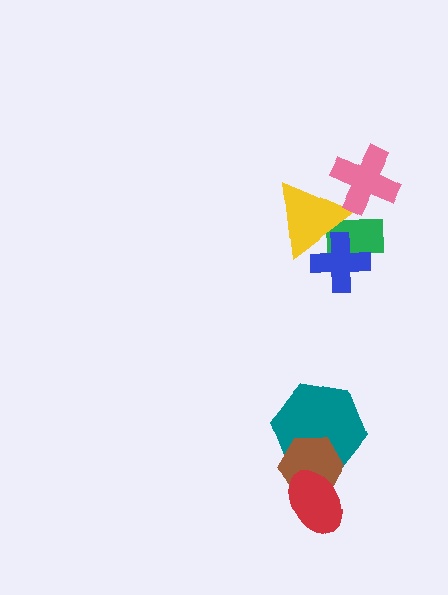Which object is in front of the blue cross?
The yellow triangle is in front of the blue cross.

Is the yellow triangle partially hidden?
Yes, it is partially covered by another shape.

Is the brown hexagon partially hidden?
Yes, it is partially covered by another shape.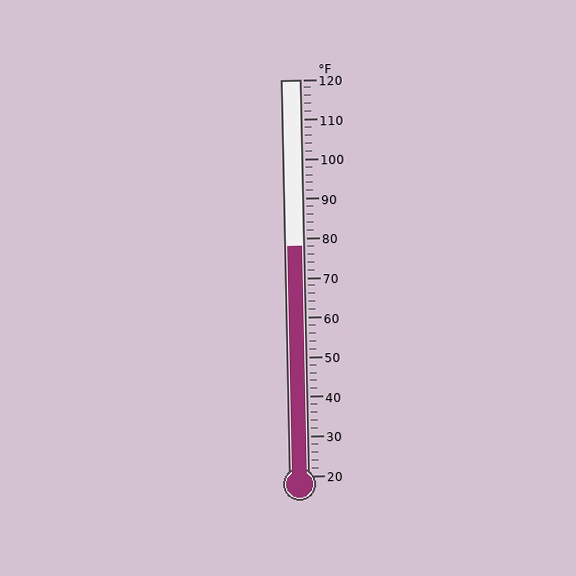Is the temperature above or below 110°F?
The temperature is below 110°F.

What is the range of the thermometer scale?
The thermometer scale ranges from 20°F to 120°F.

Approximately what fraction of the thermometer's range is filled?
The thermometer is filled to approximately 60% of its range.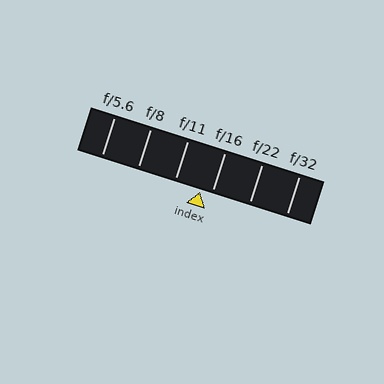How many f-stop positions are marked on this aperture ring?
There are 6 f-stop positions marked.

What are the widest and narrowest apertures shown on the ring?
The widest aperture shown is f/5.6 and the narrowest is f/32.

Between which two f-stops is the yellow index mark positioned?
The index mark is between f/11 and f/16.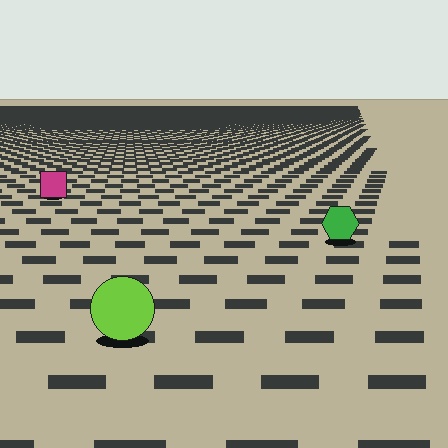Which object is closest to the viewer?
The lime circle is closest. The texture marks near it are larger and more spread out.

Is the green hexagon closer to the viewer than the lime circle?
No. The lime circle is closer — you can tell from the texture gradient: the ground texture is coarser near it.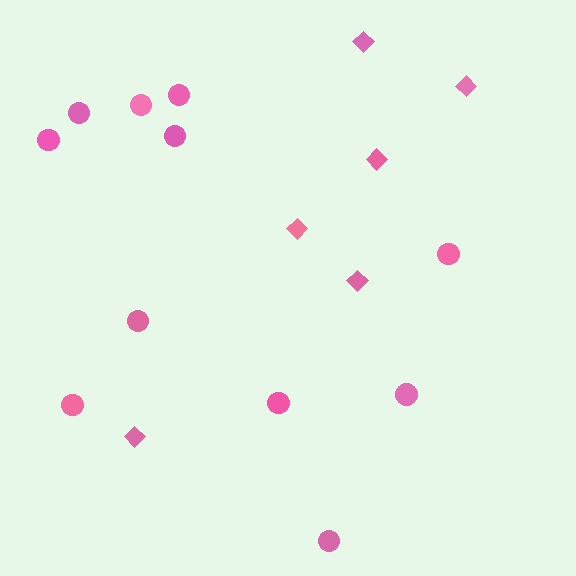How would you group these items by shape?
There are 2 groups: one group of circles (11) and one group of diamonds (6).